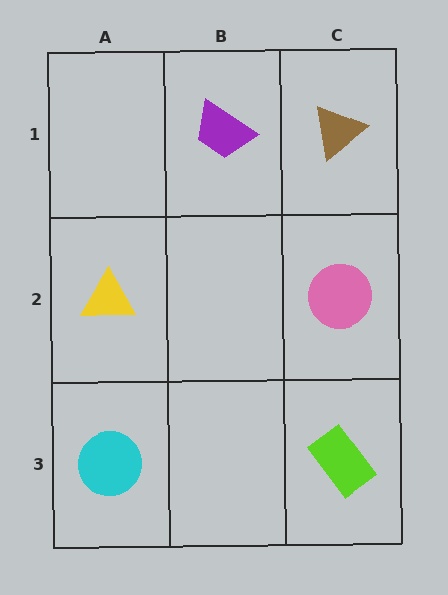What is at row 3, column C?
A lime rectangle.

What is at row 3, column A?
A cyan circle.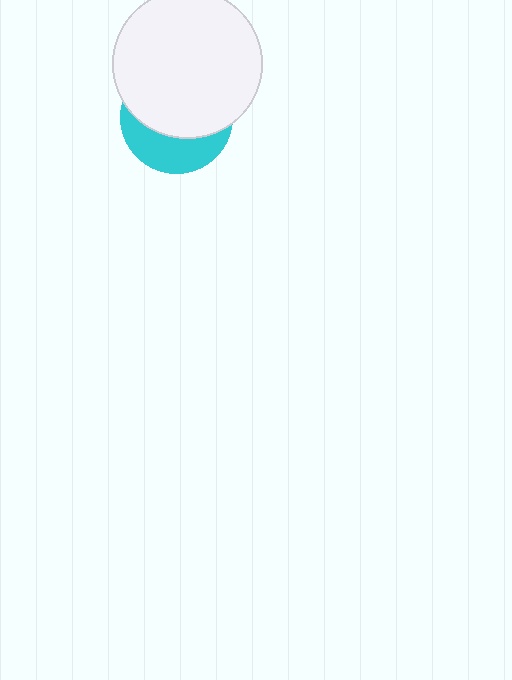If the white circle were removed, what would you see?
You would see the complete cyan circle.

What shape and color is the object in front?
The object in front is a white circle.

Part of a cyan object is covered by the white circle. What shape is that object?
It is a circle.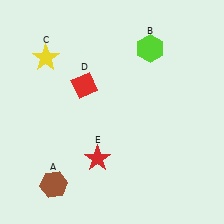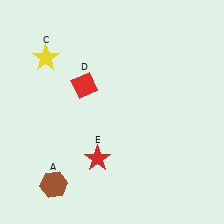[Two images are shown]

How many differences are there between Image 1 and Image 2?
There is 1 difference between the two images.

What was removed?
The lime hexagon (B) was removed in Image 2.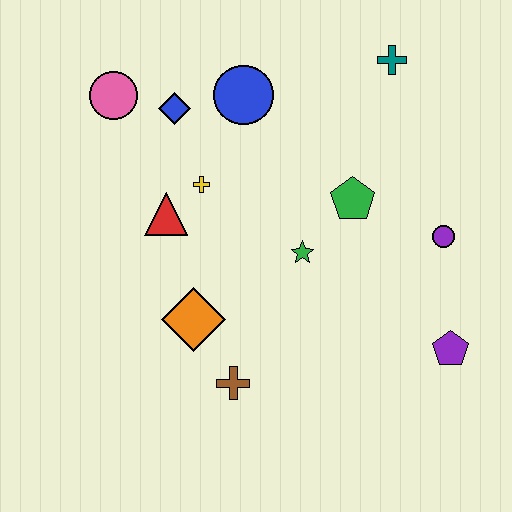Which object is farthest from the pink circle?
The purple pentagon is farthest from the pink circle.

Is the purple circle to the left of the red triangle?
No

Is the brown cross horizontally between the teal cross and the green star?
No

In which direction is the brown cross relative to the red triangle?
The brown cross is below the red triangle.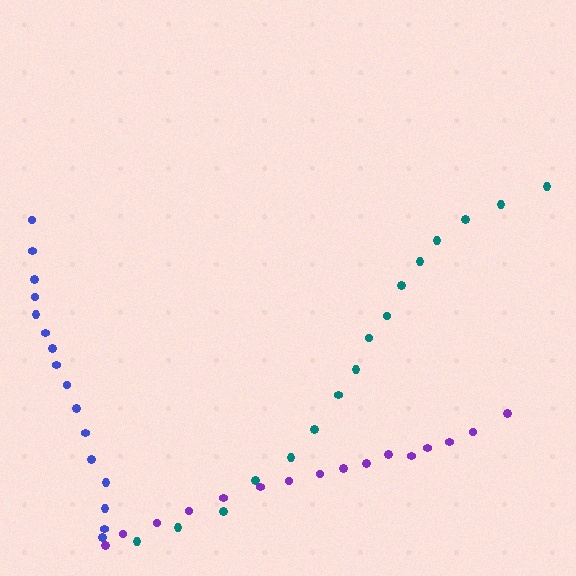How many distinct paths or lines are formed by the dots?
There are 3 distinct paths.